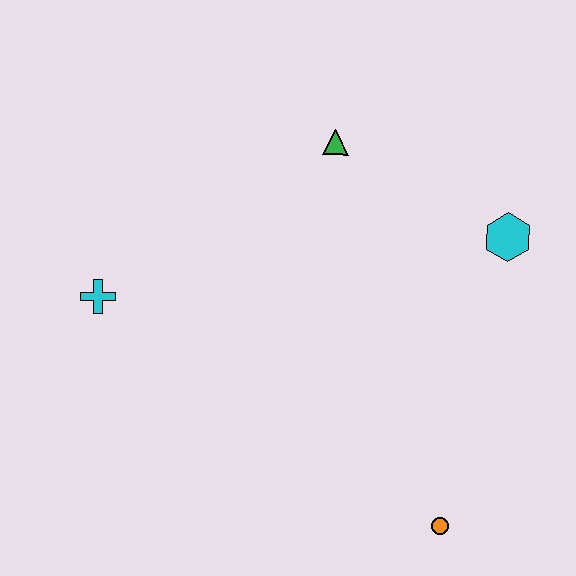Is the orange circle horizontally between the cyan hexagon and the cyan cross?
Yes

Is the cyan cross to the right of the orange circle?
No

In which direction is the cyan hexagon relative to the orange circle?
The cyan hexagon is above the orange circle.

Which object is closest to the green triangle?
The cyan hexagon is closest to the green triangle.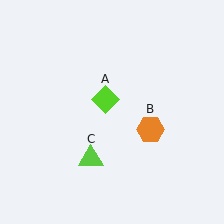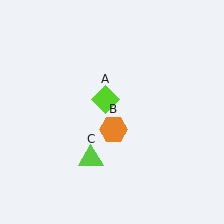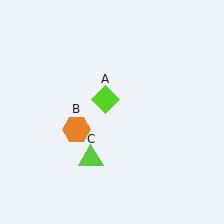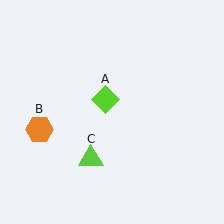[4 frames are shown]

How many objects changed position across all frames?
1 object changed position: orange hexagon (object B).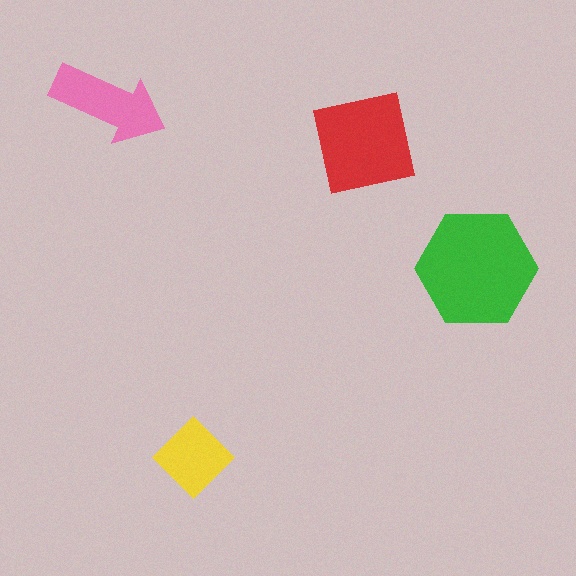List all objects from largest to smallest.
The green hexagon, the red square, the pink arrow, the yellow diamond.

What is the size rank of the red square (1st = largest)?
2nd.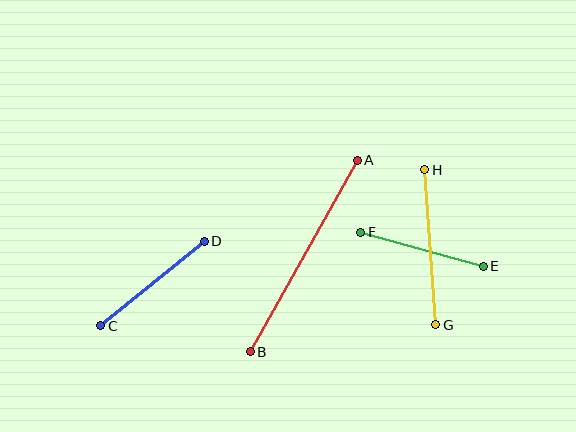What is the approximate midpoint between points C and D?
The midpoint is at approximately (153, 283) pixels.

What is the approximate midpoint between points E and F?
The midpoint is at approximately (422, 249) pixels.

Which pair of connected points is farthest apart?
Points A and B are farthest apart.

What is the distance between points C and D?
The distance is approximately 134 pixels.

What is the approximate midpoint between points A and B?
The midpoint is at approximately (304, 256) pixels.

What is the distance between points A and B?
The distance is approximately 219 pixels.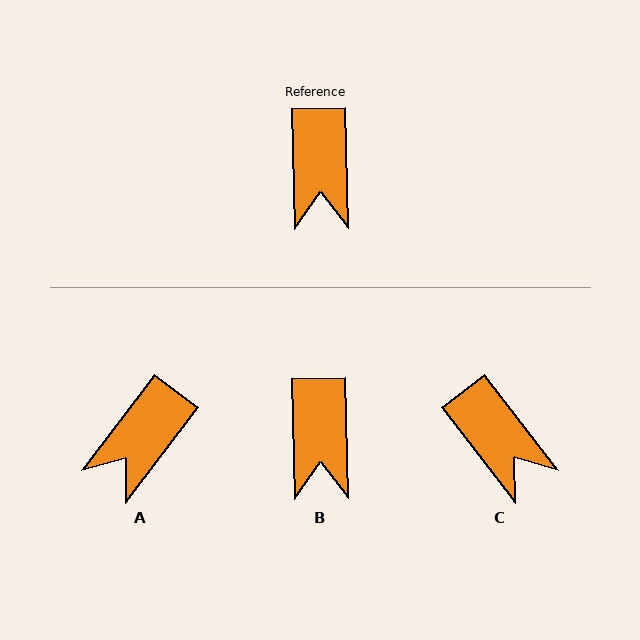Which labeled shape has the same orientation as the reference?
B.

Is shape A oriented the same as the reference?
No, it is off by about 39 degrees.